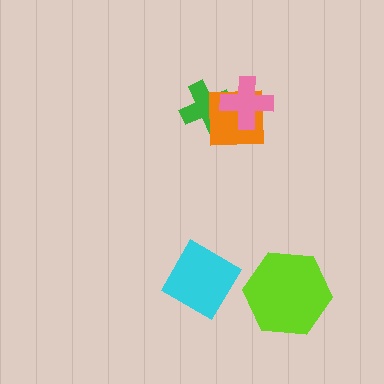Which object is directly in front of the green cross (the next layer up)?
The orange square is directly in front of the green cross.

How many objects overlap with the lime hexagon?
0 objects overlap with the lime hexagon.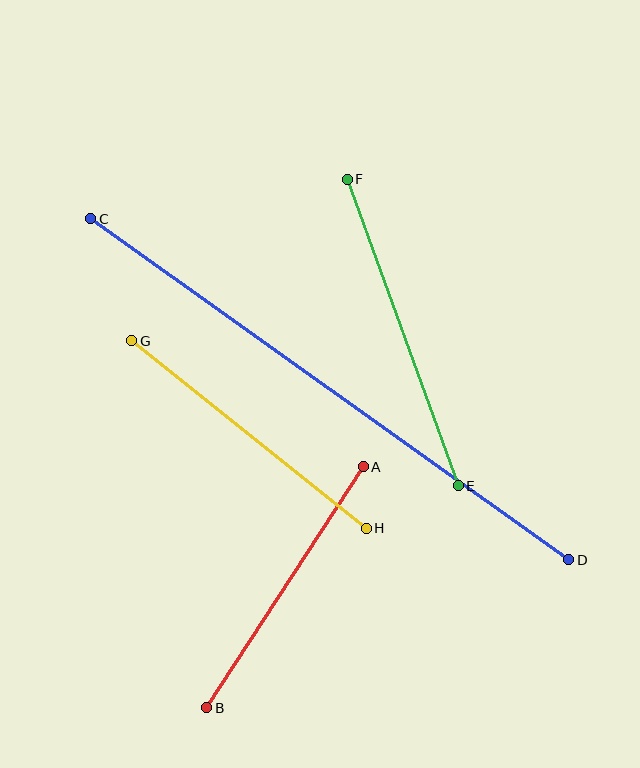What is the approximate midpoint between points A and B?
The midpoint is at approximately (285, 587) pixels.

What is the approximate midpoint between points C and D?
The midpoint is at approximately (330, 389) pixels.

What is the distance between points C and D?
The distance is approximately 587 pixels.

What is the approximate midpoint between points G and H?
The midpoint is at approximately (249, 434) pixels.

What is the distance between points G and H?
The distance is approximately 300 pixels.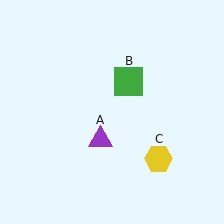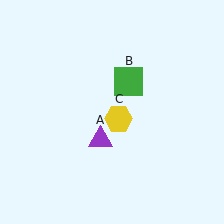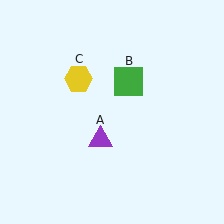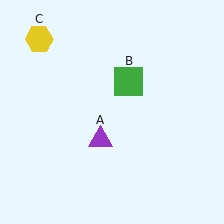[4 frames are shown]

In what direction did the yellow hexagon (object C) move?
The yellow hexagon (object C) moved up and to the left.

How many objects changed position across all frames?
1 object changed position: yellow hexagon (object C).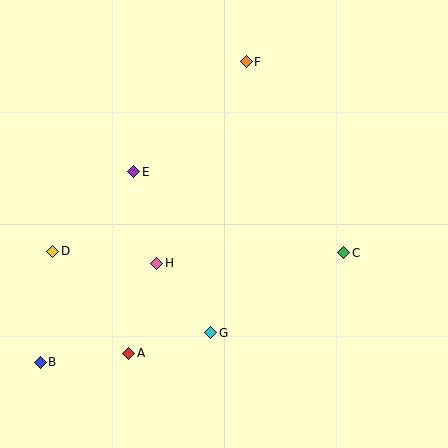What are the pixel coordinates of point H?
Point H is at (157, 263).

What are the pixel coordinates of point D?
Point D is at (53, 251).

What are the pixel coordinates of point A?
Point A is at (129, 353).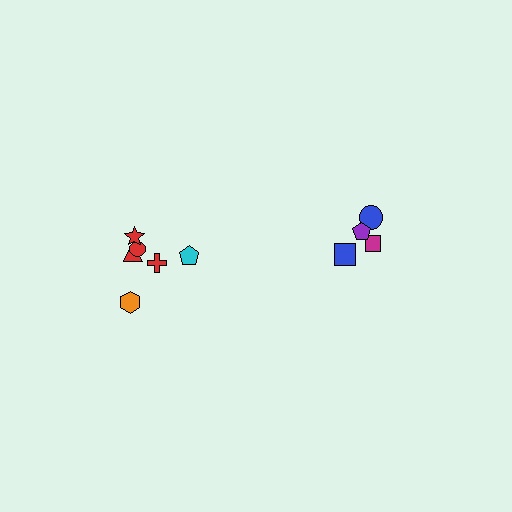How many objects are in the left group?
There are 6 objects.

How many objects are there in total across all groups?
There are 10 objects.